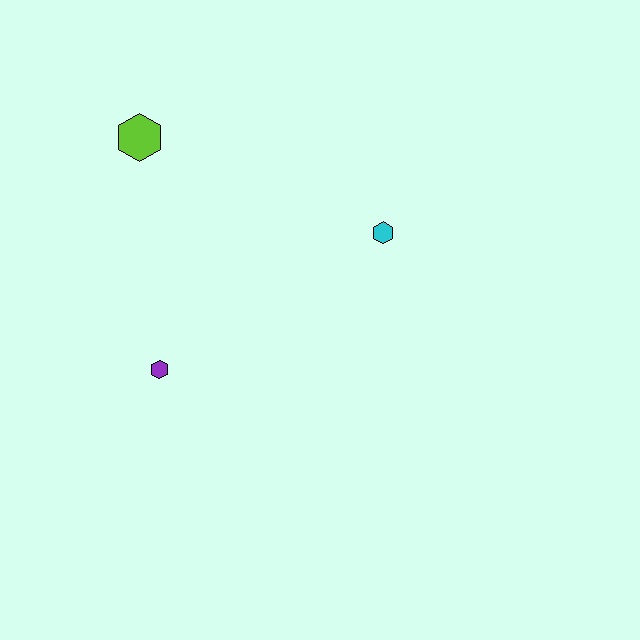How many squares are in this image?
There are no squares.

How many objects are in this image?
There are 3 objects.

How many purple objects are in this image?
There is 1 purple object.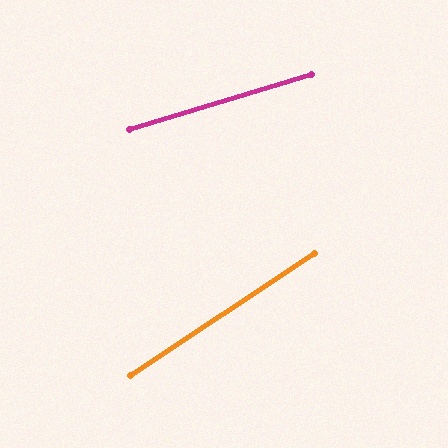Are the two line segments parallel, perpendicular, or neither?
Neither parallel nor perpendicular — they differ by about 16°.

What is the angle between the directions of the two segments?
Approximately 16 degrees.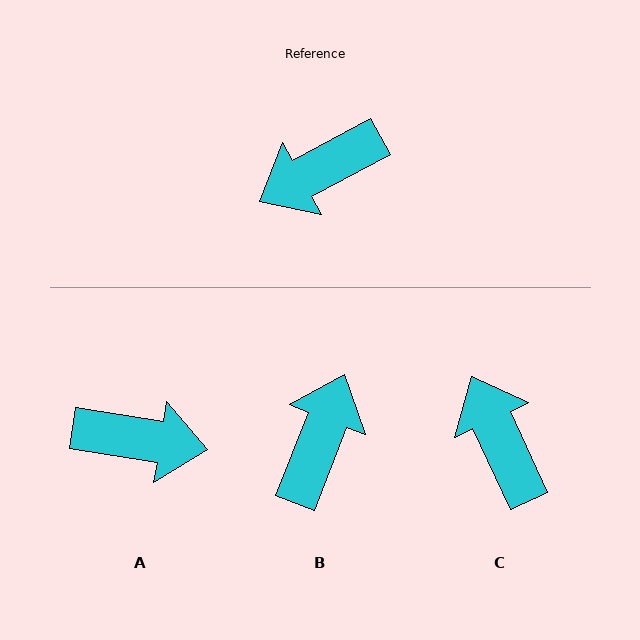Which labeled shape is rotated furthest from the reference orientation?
A, about 143 degrees away.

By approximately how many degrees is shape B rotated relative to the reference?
Approximately 140 degrees clockwise.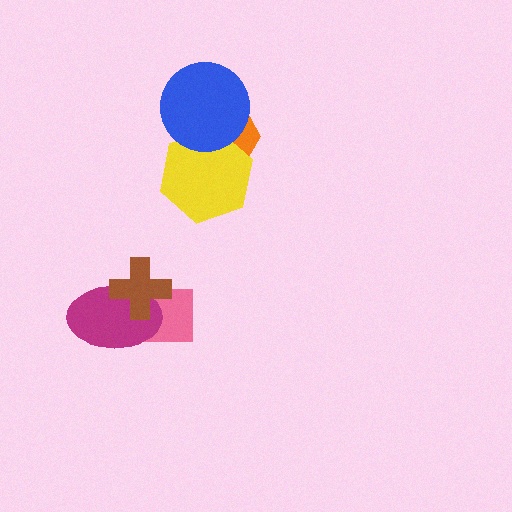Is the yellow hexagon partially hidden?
Yes, it is partially covered by another shape.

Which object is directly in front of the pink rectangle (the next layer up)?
The magenta ellipse is directly in front of the pink rectangle.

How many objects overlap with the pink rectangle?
2 objects overlap with the pink rectangle.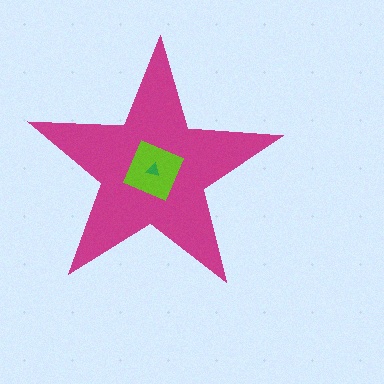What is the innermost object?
The green triangle.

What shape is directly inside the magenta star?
The lime diamond.